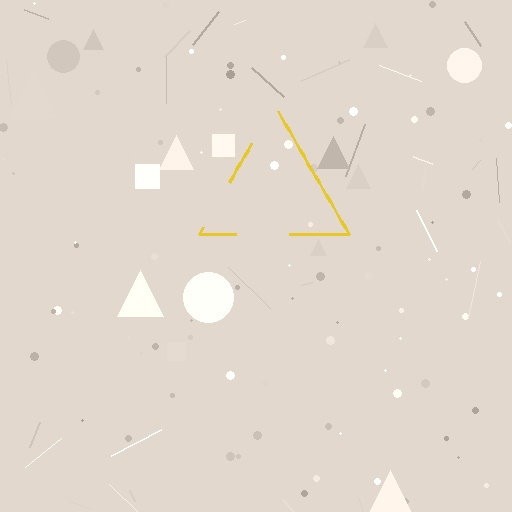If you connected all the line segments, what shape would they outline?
They would outline a triangle.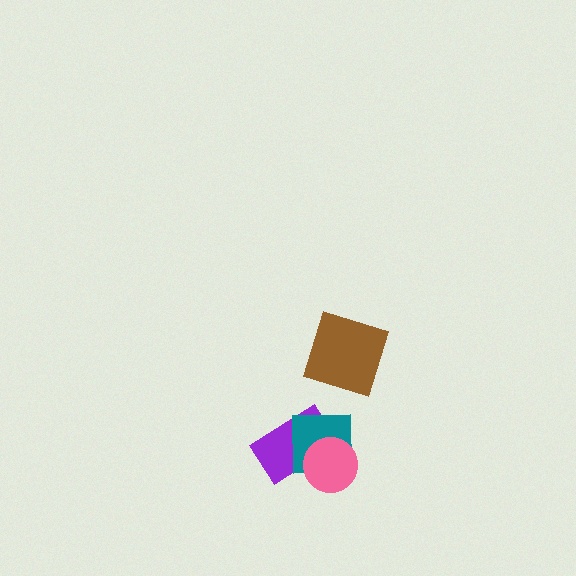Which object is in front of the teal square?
The pink circle is in front of the teal square.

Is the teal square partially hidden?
Yes, it is partially covered by another shape.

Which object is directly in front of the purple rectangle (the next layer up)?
The teal square is directly in front of the purple rectangle.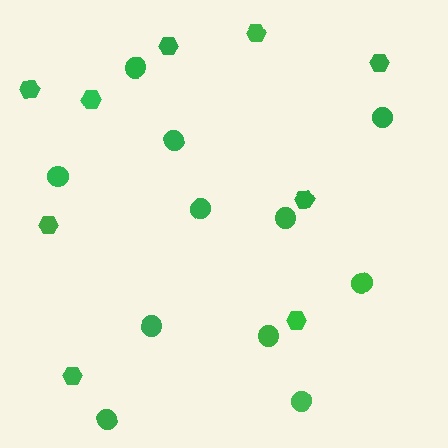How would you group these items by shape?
There are 2 groups: one group of circles (11) and one group of hexagons (9).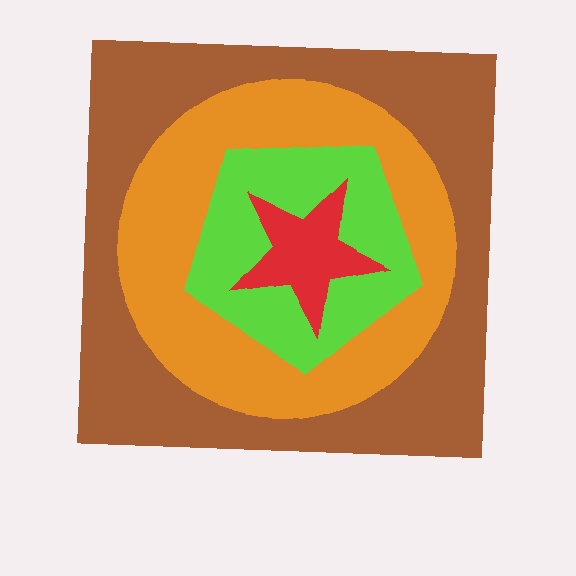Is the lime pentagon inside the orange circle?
Yes.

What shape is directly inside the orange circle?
The lime pentagon.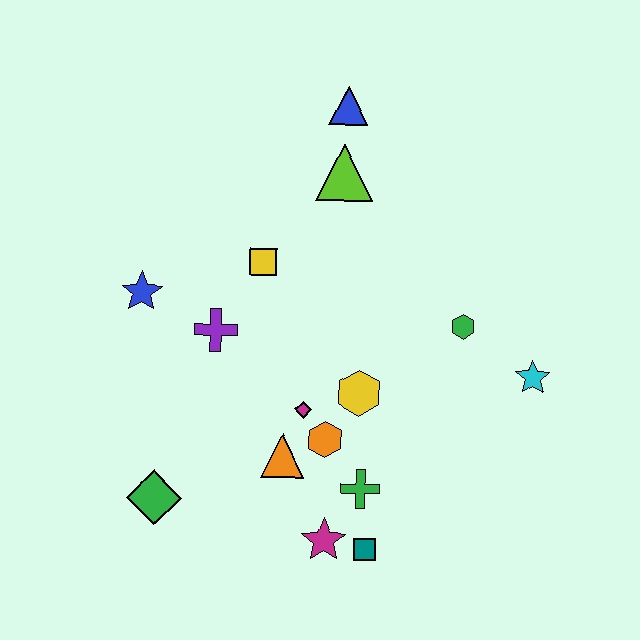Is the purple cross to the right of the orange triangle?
No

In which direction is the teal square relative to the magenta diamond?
The teal square is below the magenta diamond.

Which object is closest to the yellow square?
The purple cross is closest to the yellow square.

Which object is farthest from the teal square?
The blue triangle is farthest from the teal square.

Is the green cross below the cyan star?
Yes